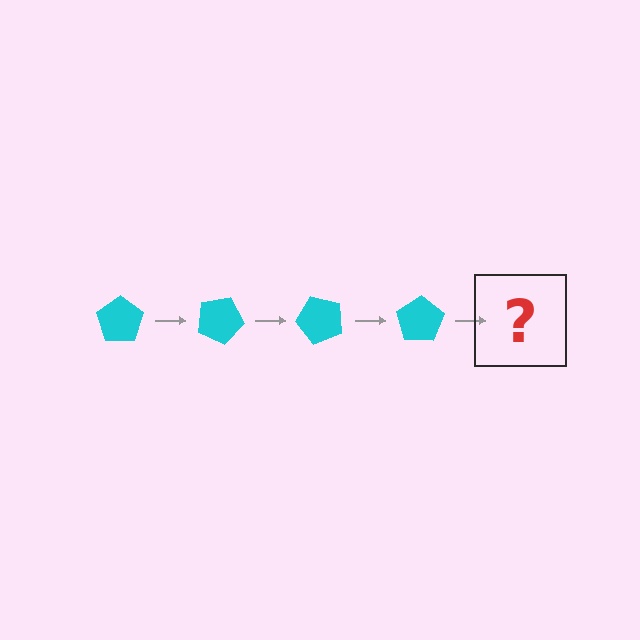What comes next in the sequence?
The next element should be a cyan pentagon rotated 100 degrees.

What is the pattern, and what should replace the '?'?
The pattern is that the pentagon rotates 25 degrees each step. The '?' should be a cyan pentagon rotated 100 degrees.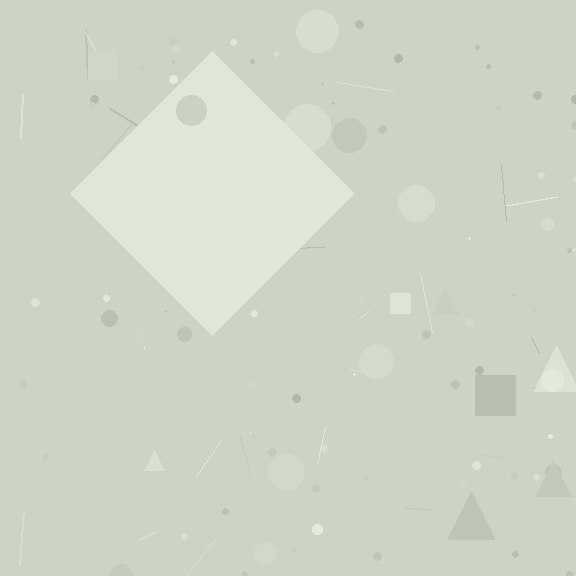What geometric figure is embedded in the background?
A diamond is embedded in the background.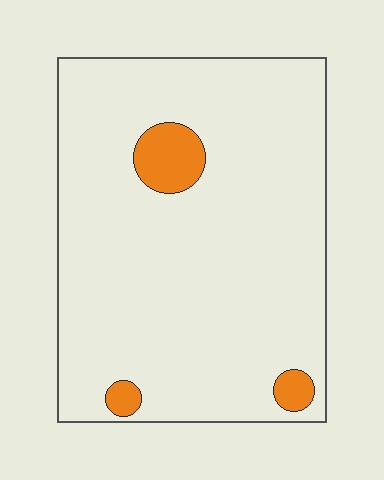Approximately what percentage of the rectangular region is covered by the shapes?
Approximately 5%.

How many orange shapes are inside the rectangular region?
3.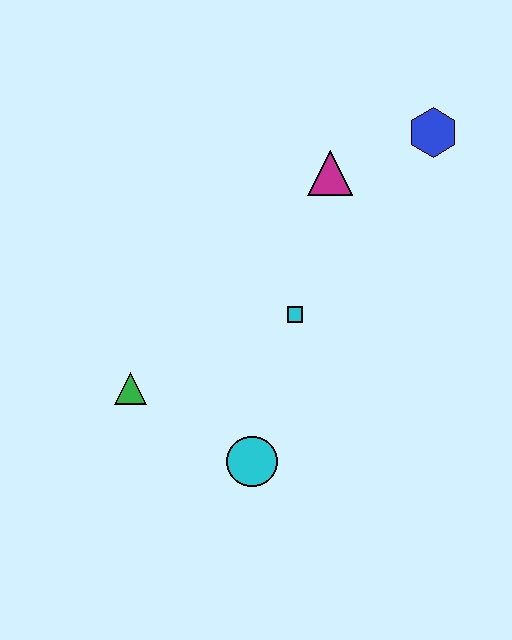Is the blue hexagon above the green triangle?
Yes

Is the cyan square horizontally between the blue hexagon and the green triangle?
Yes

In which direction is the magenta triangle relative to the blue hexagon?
The magenta triangle is to the left of the blue hexagon.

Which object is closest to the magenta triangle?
The blue hexagon is closest to the magenta triangle.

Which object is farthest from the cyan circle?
The blue hexagon is farthest from the cyan circle.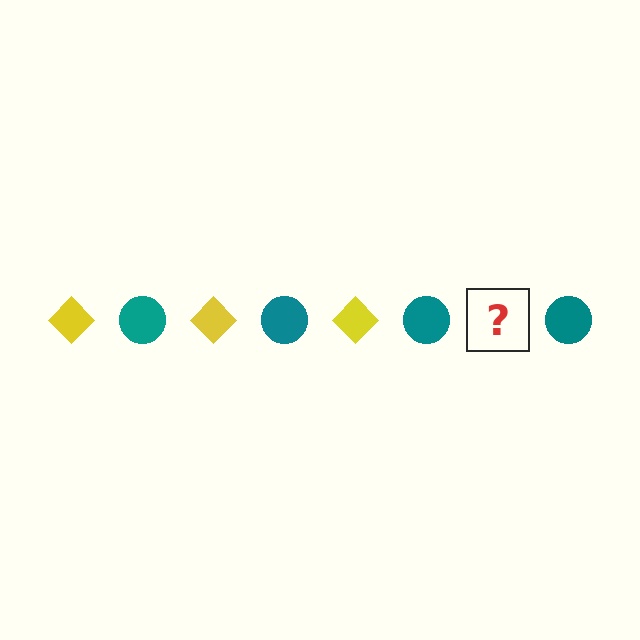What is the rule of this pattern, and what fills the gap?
The rule is that the pattern alternates between yellow diamond and teal circle. The gap should be filled with a yellow diamond.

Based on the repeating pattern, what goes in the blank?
The blank should be a yellow diamond.